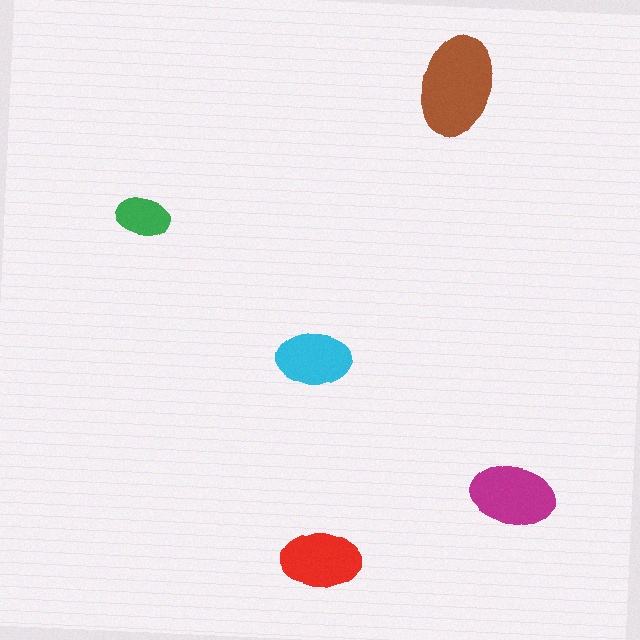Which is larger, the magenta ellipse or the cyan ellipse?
The magenta one.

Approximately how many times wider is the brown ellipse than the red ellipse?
About 1.5 times wider.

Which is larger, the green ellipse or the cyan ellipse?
The cyan one.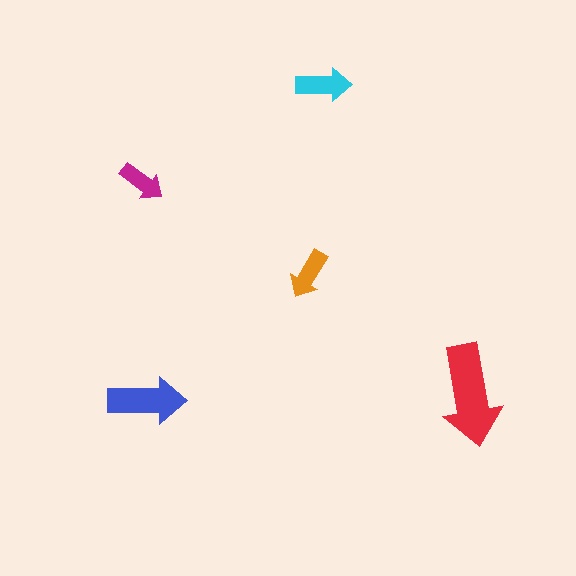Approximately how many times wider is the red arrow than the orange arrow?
About 2 times wider.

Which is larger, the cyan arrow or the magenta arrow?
The cyan one.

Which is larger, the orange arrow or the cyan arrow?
The cyan one.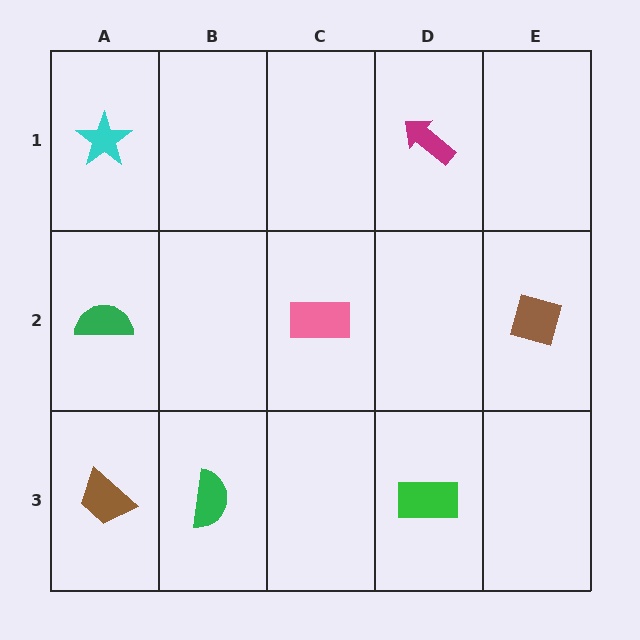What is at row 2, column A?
A green semicircle.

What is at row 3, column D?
A green rectangle.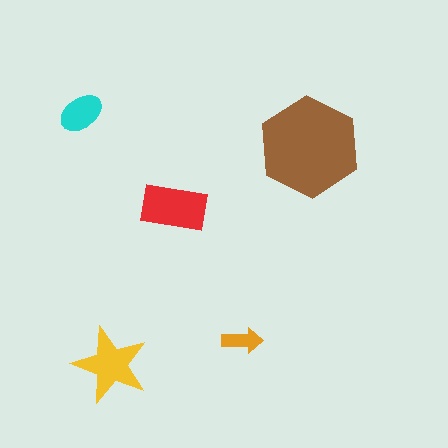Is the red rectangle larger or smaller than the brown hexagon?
Smaller.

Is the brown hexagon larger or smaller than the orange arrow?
Larger.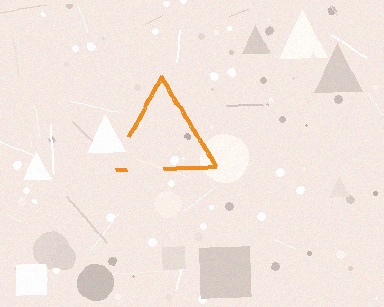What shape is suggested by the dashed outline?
The dashed outline suggests a triangle.